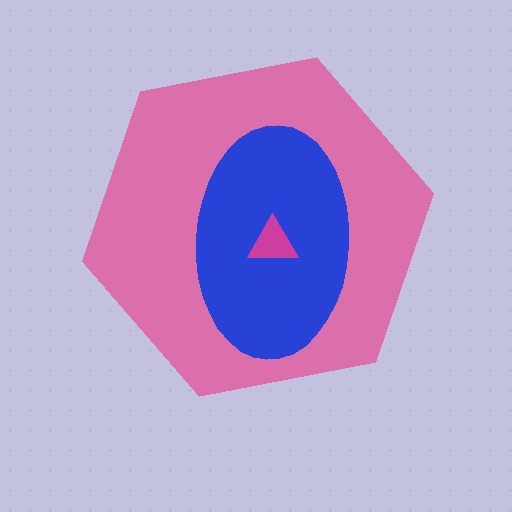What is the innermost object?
The magenta triangle.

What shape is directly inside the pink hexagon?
The blue ellipse.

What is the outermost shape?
The pink hexagon.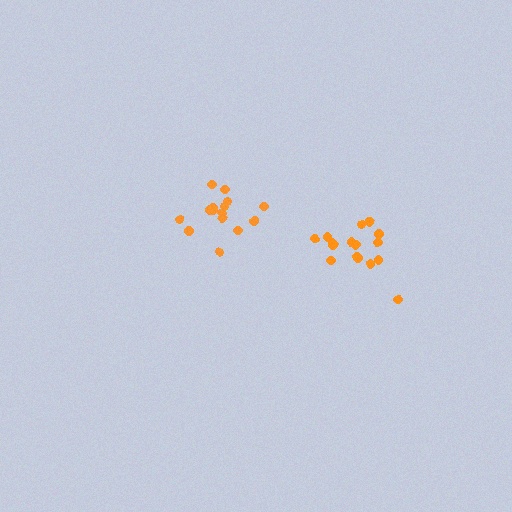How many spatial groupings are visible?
There are 2 spatial groupings.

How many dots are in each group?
Group 1: 16 dots, Group 2: 15 dots (31 total).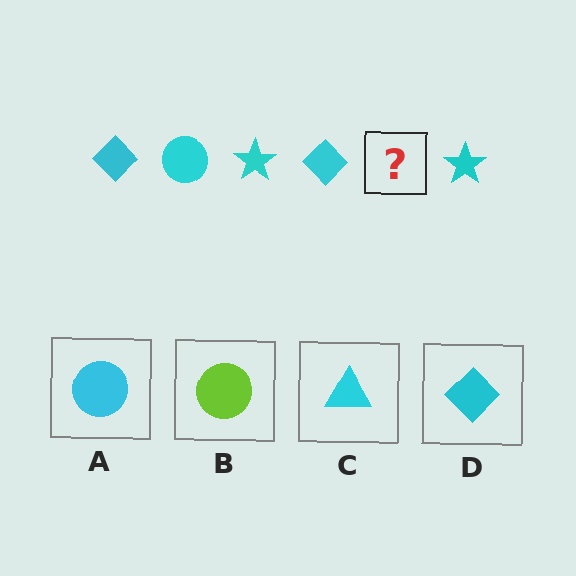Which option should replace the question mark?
Option A.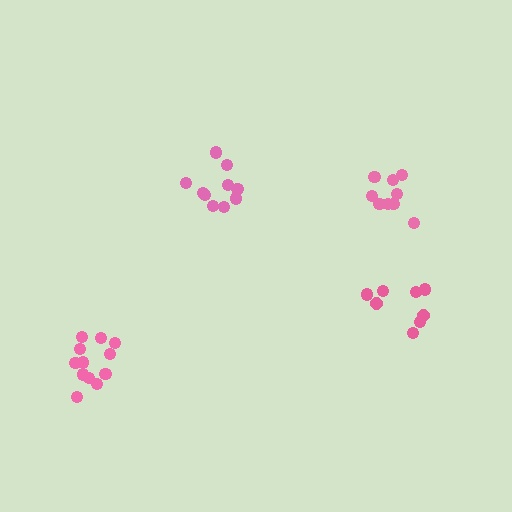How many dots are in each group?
Group 1: 10 dots, Group 2: 9 dots, Group 3: 12 dots, Group 4: 8 dots (39 total).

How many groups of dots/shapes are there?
There are 4 groups.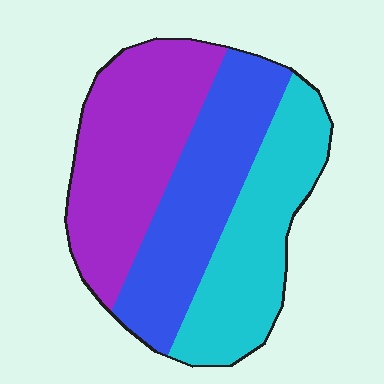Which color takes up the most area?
Purple, at roughly 35%.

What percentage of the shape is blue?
Blue takes up about one third (1/3) of the shape.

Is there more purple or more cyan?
Purple.